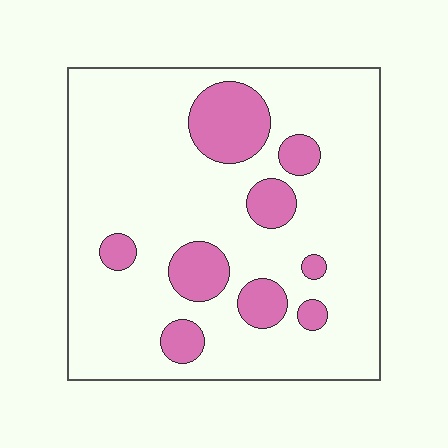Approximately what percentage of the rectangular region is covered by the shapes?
Approximately 20%.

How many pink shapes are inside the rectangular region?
9.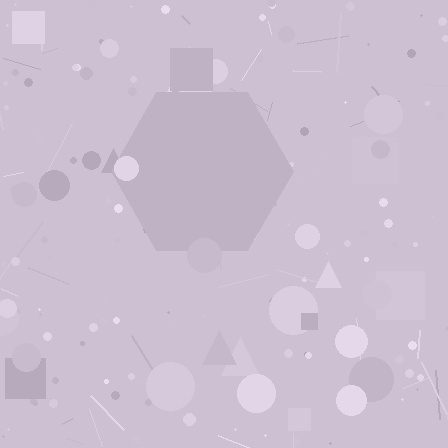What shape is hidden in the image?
A hexagon is hidden in the image.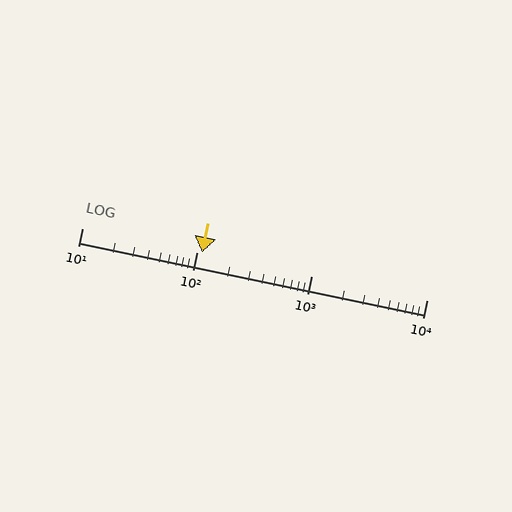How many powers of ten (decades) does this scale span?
The scale spans 3 decades, from 10 to 10000.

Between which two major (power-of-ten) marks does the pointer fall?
The pointer is between 100 and 1000.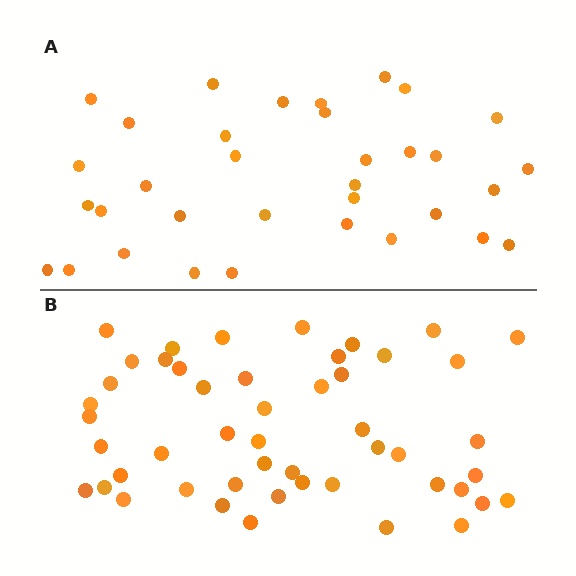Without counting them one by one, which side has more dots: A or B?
Region B (the bottom region) has more dots.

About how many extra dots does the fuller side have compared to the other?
Region B has approximately 15 more dots than region A.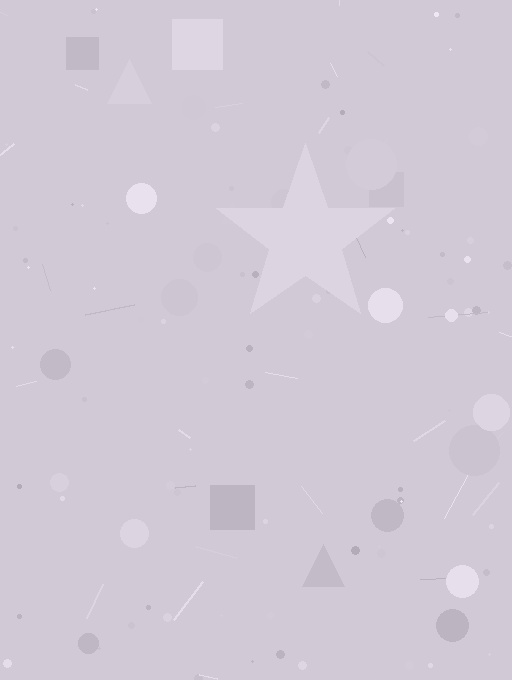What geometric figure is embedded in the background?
A star is embedded in the background.